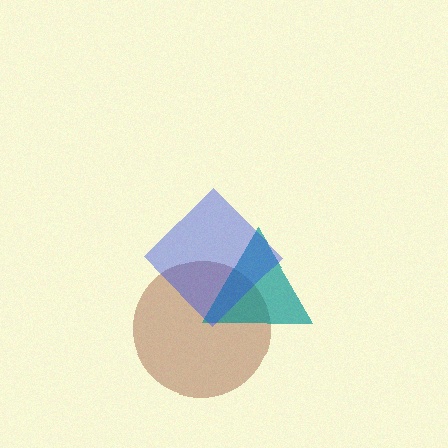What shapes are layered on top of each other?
The layered shapes are: a brown circle, a teal triangle, a blue diamond.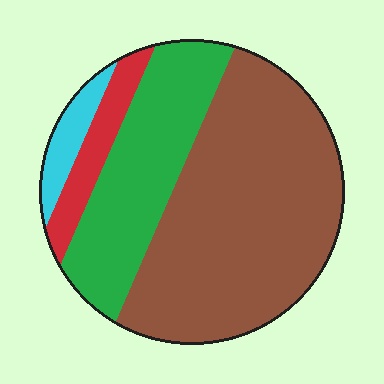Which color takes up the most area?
Brown, at roughly 60%.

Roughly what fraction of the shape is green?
Green takes up about one quarter (1/4) of the shape.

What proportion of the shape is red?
Red covers roughly 10% of the shape.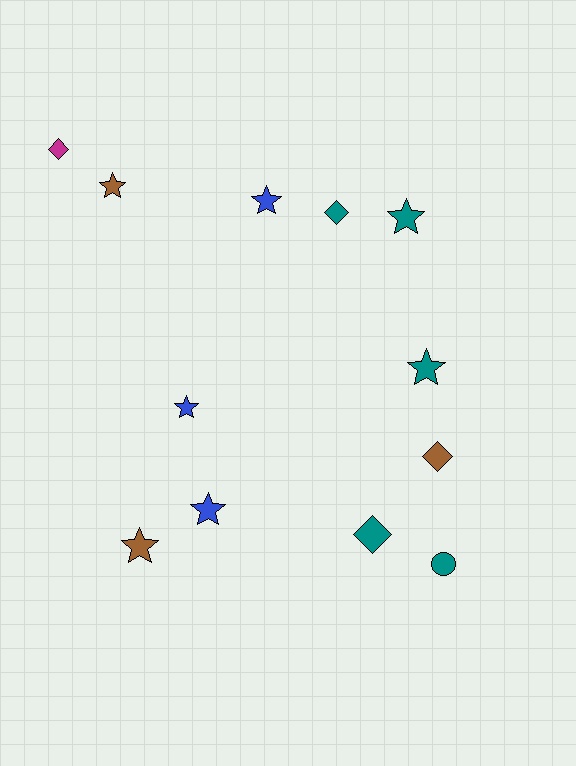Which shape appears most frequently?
Star, with 7 objects.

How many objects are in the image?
There are 12 objects.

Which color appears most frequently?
Teal, with 5 objects.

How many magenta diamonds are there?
There is 1 magenta diamond.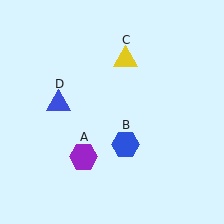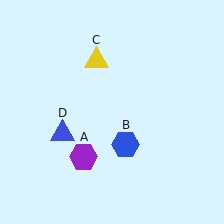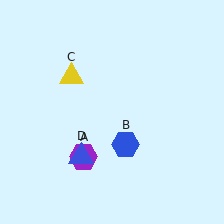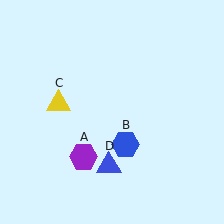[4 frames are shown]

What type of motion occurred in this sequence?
The yellow triangle (object C), blue triangle (object D) rotated counterclockwise around the center of the scene.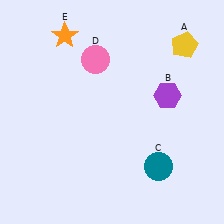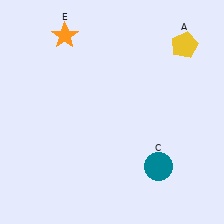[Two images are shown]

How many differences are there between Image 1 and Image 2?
There are 2 differences between the two images.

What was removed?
The pink circle (D), the purple hexagon (B) were removed in Image 2.